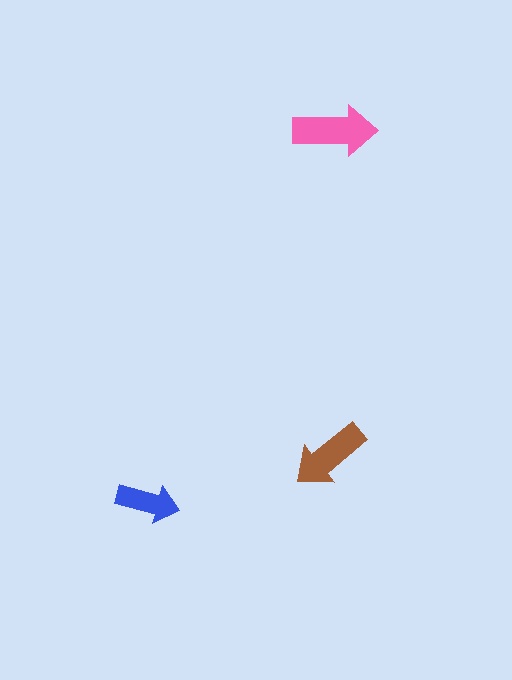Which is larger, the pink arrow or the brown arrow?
The pink one.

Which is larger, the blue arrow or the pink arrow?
The pink one.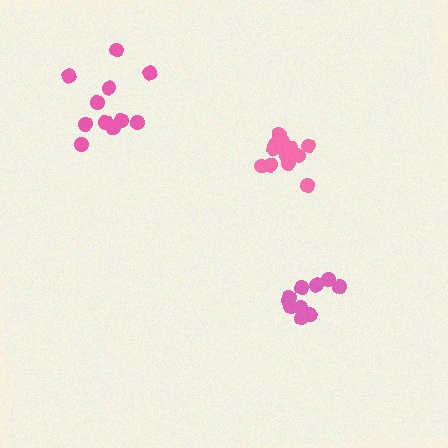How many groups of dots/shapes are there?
There are 3 groups.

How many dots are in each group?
Group 1: 14 dots, Group 2: 11 dots, Group 3: 10 dots (35 total).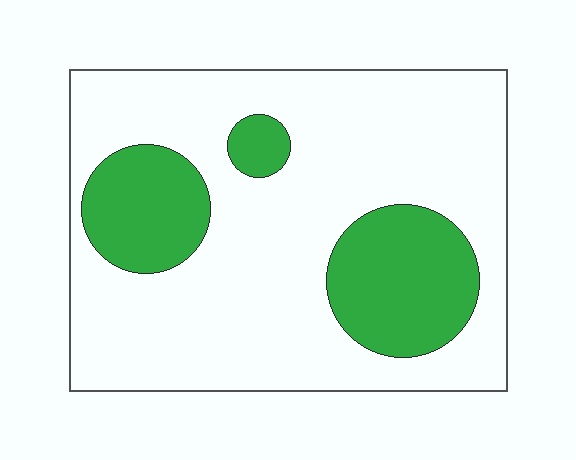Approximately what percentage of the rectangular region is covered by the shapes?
Approximately 25%.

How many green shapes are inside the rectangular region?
3.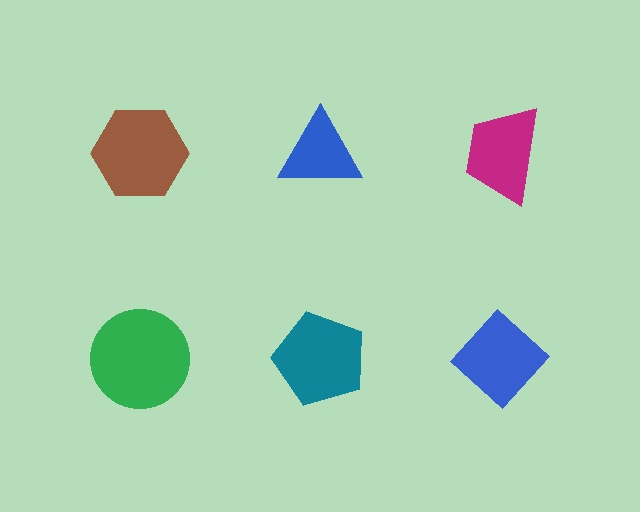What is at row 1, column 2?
A blue triangle.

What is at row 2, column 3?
A blue diamond.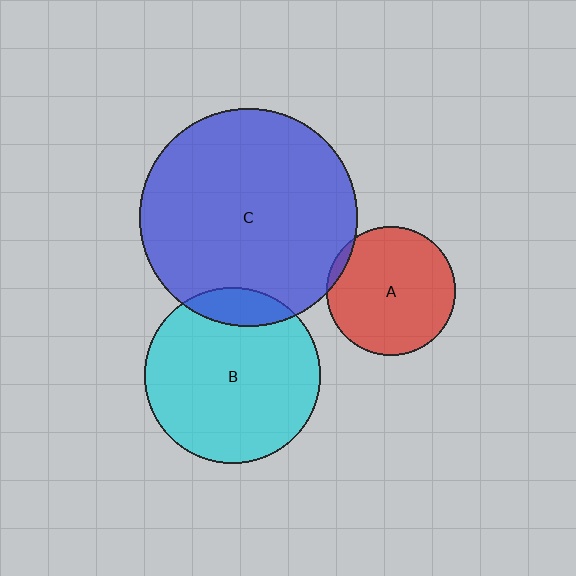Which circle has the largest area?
Circle C (blue).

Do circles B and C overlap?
Yes.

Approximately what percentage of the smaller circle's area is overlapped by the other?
Approximately 10%.